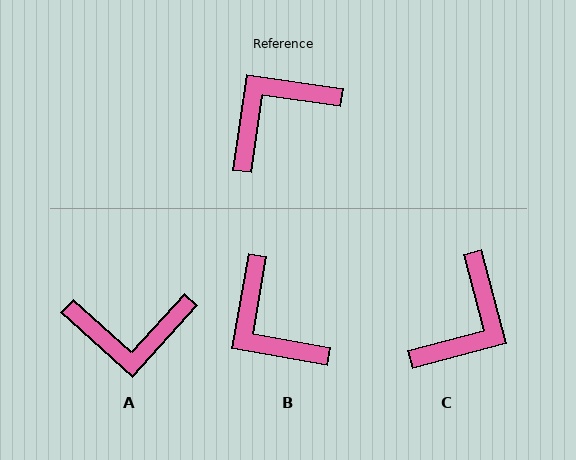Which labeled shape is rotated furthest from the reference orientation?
C, about 157 degrees away.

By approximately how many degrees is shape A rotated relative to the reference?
Approximately 146 degrees counter-clockwise.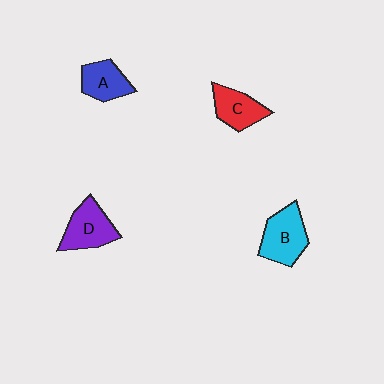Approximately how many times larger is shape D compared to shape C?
Approximately 1.2 times.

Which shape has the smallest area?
Shape A (blue).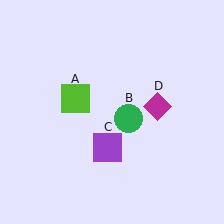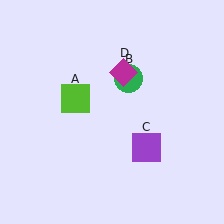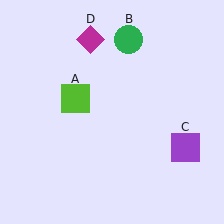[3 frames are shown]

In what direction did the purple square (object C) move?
The purple square (object C) moved right.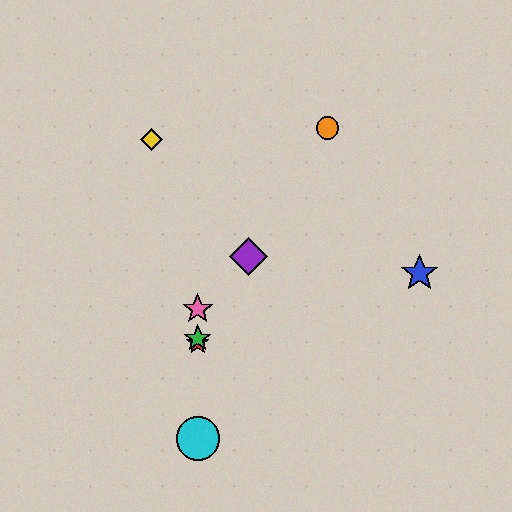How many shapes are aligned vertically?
4 shapes (the red star, the green star, the cyan circle, the pink star) are aligned vertically.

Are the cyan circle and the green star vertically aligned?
Yes, both are at x≈198.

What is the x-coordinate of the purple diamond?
The purple diamond is at x≈248.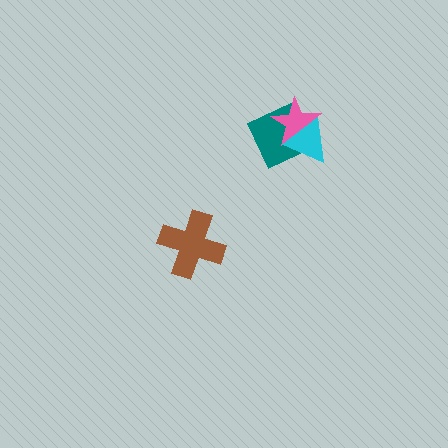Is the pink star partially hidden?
Yes, it is partially covered by another shape.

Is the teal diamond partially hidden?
Yes, it is partially covered by another shape.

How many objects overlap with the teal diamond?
2 objects overlap with the teal diamond.